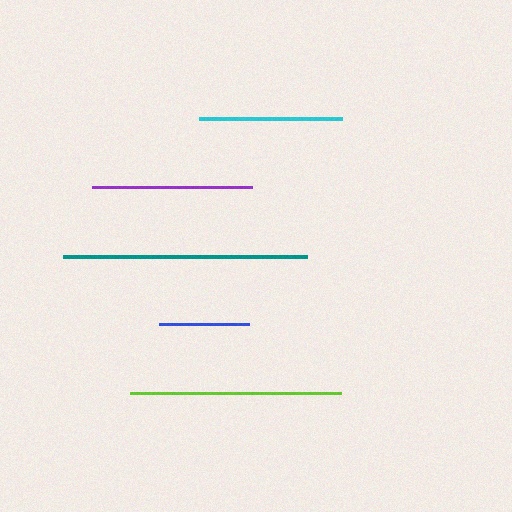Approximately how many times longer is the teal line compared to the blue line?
The teal line is approximately 2.7 times the length of the blue line.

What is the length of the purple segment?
The purple segment is approximately 160 pixels long.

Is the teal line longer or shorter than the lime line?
The teal line is longer than the lime line.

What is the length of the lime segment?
The lime segment is approximately 211 pixels long.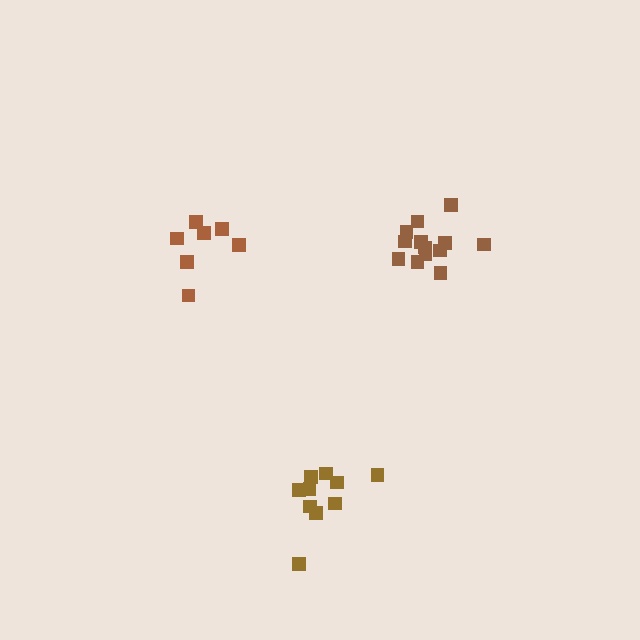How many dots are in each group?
Group 1: 10 dots, Group 2: 7 dots, Group 3: 13 dots (30 total).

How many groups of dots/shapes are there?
There are 3 groups.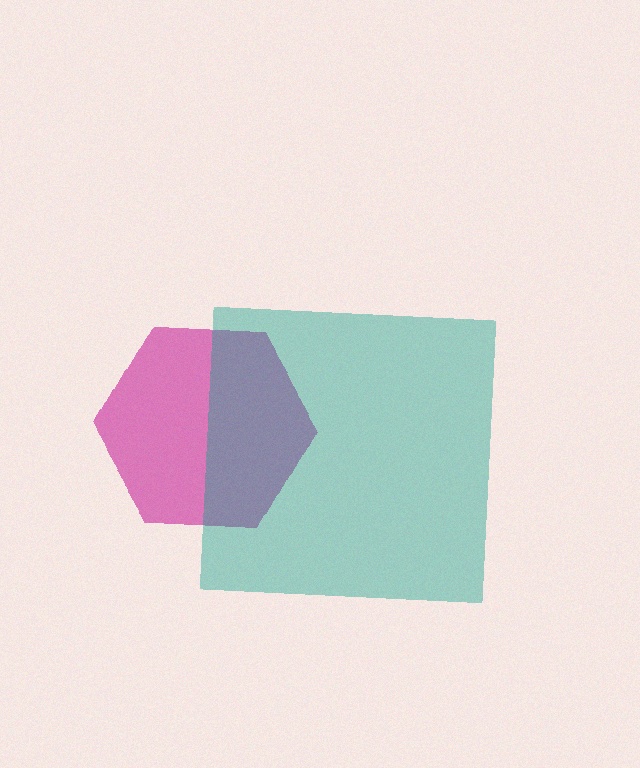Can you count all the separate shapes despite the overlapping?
Yes, there are 2 separate shapes.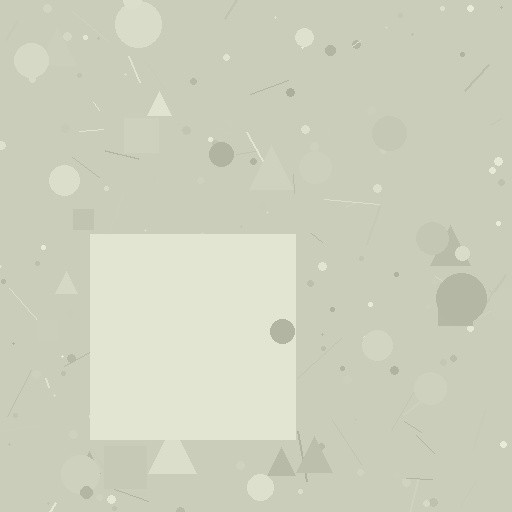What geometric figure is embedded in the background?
A square is embedded in the background.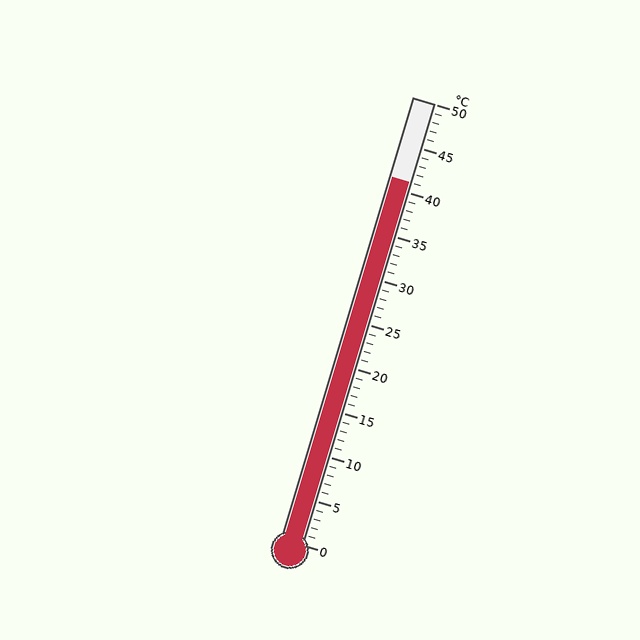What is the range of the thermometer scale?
The thermometer scale ranges from 0°C to 50°C.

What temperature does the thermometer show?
The thermometer shows approximately 41°C.